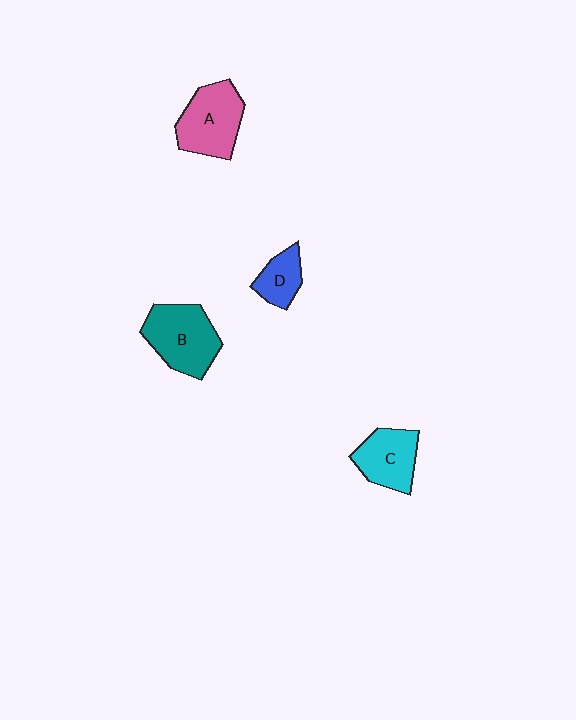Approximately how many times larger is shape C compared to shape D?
Approximately 1.6 times.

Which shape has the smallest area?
Shape D (blue).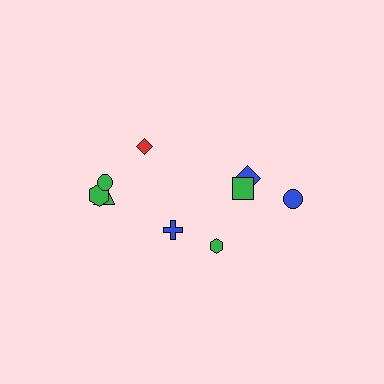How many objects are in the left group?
There are 6 objects.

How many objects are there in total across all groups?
There are 9 objects.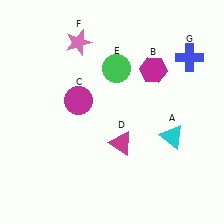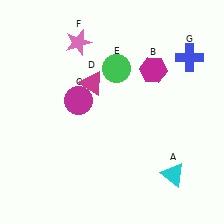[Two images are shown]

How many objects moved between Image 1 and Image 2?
2 objects moved between the two images.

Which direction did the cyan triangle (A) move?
The cyan triangle (A) moved down.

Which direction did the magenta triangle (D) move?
The magenta triangle (D) moved up.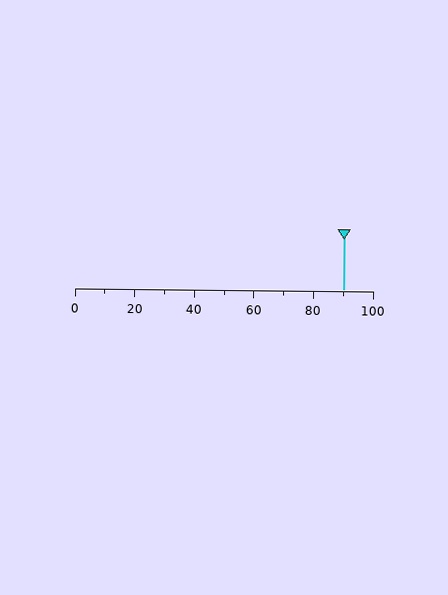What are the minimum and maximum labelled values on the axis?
The axis runs from 0 to 100.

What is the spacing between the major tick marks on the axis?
The major ticks are spaced 20 apart.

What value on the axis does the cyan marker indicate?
The marker indicates approximately 90.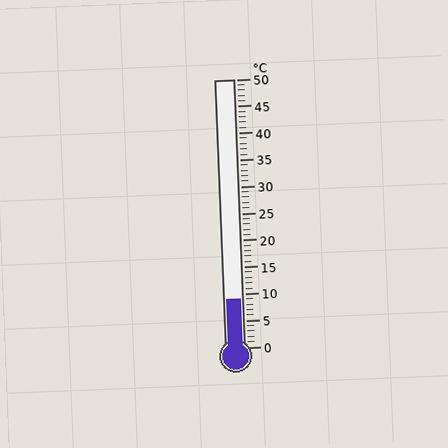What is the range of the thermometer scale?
The thermometer scale ranges from 0°C to 50°C.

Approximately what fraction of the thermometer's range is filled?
The thermometer is filled to approximately 20% of its range.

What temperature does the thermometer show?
The thermometer shows approximately 9°C.